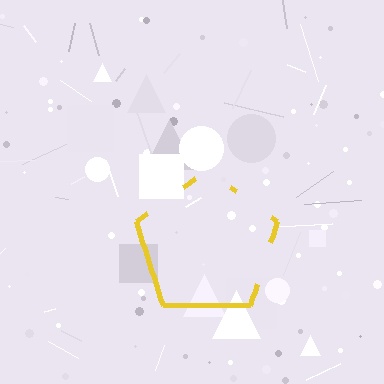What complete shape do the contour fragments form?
The contour fragments form a pentagon.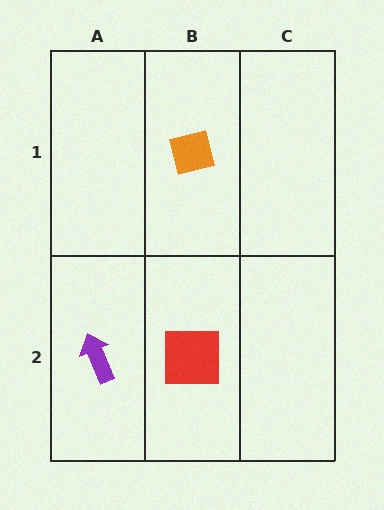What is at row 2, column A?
A purple arrow.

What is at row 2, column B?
A red square.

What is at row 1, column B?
An orange square.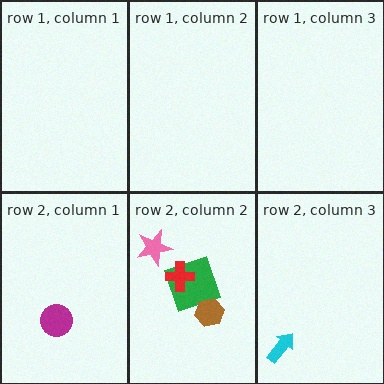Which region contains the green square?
The row 2, column 2 region.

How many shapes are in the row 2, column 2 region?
5.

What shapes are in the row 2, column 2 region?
The yellow ellipse, the green square, the pink star, the brown hexagon, the red cross.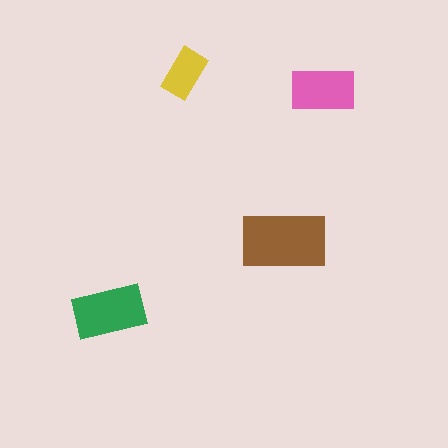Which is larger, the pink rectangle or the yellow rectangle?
The pink one.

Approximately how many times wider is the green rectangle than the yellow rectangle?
About 1.5 times wider.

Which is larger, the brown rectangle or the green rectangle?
The brown one.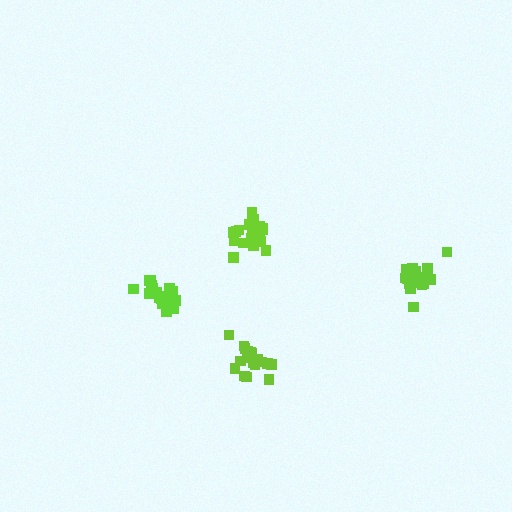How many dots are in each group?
Group 1: 21 dots, Group 2: 20 dots, Group 3: 19 dots, Group 4: 20 dots (80 total).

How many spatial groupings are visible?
There are 4 spatial groupings.